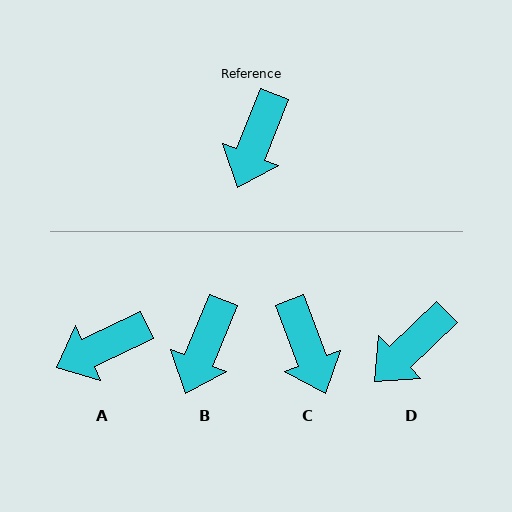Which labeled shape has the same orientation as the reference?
B.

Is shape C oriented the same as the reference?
No, it is off by about 43 degrees.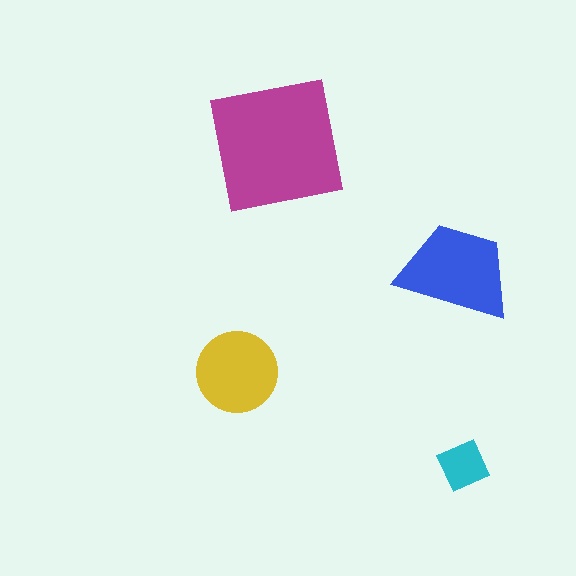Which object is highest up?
The magenta square is topmost.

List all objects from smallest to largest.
The cyan diamond, the yellow circle, the blue trapezoid, the magenta square.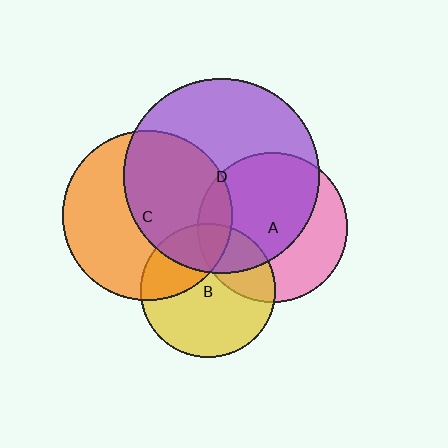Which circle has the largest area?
Circle D (purple).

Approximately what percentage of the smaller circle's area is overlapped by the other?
Approximately 30%.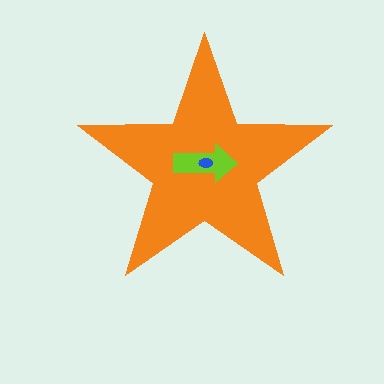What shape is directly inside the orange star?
The lime arrow.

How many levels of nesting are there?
3.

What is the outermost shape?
The orange star.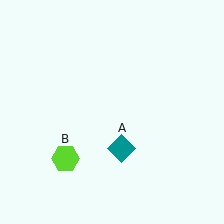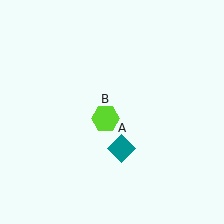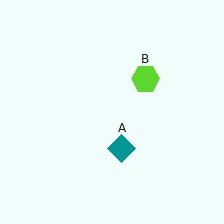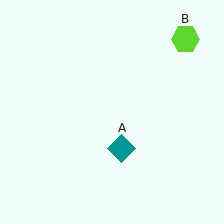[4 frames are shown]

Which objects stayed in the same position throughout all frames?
Teal diamond (object A) remained stationary.